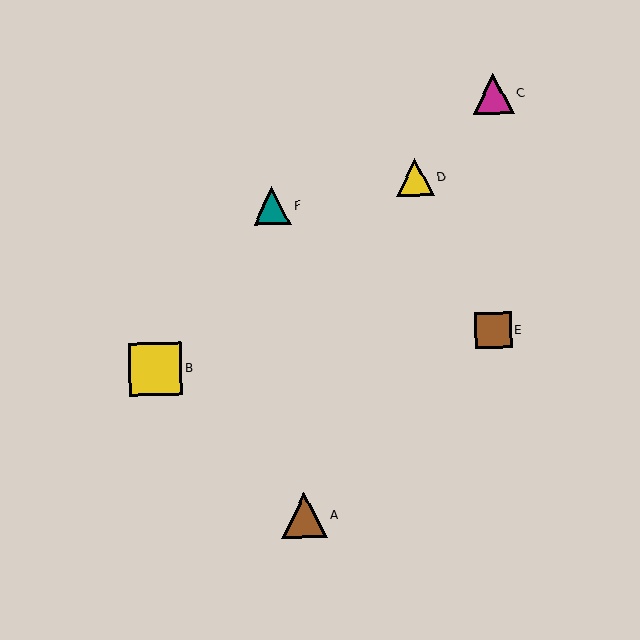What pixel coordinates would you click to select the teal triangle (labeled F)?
Click at (272, 206) to select the teal triangle F.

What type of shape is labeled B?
Shape B is a yellow square.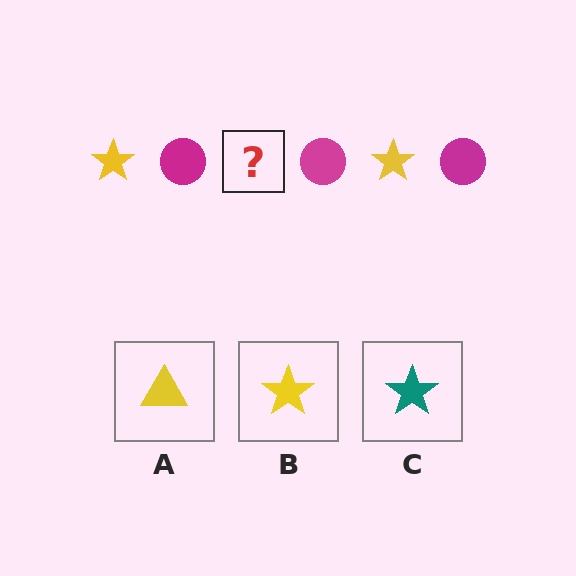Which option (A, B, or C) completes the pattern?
B.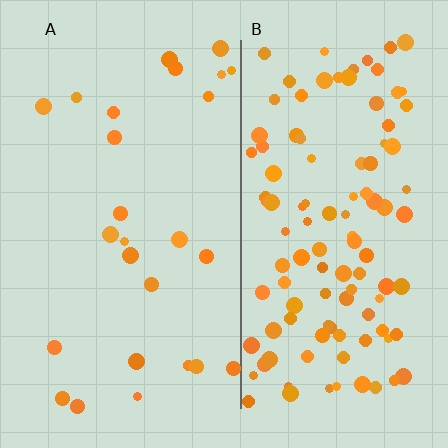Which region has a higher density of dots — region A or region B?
B (the right).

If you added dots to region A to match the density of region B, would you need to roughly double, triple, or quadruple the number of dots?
Approximately quadruple.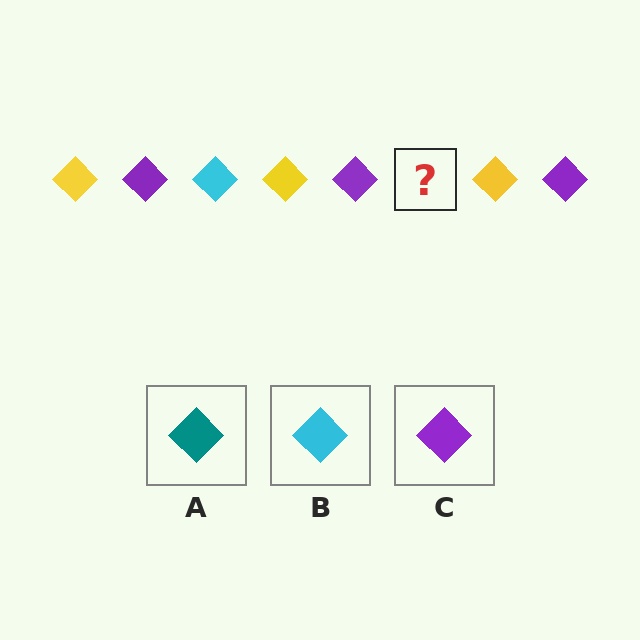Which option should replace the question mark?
Option B.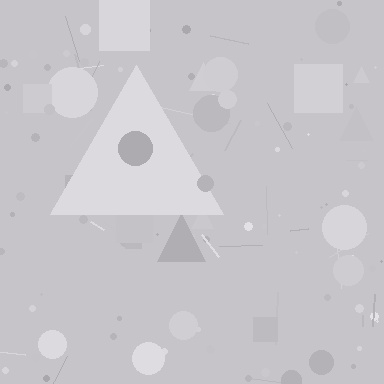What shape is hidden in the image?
A triangle is hidden in the image.